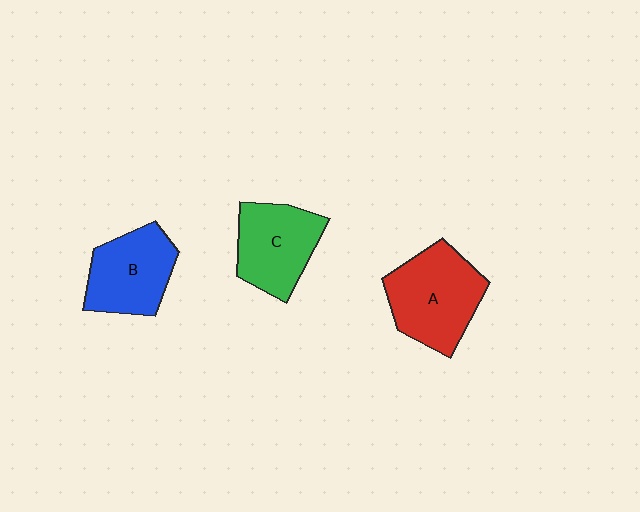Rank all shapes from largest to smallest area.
From largest to smallest: A (red), C (green), B (blue).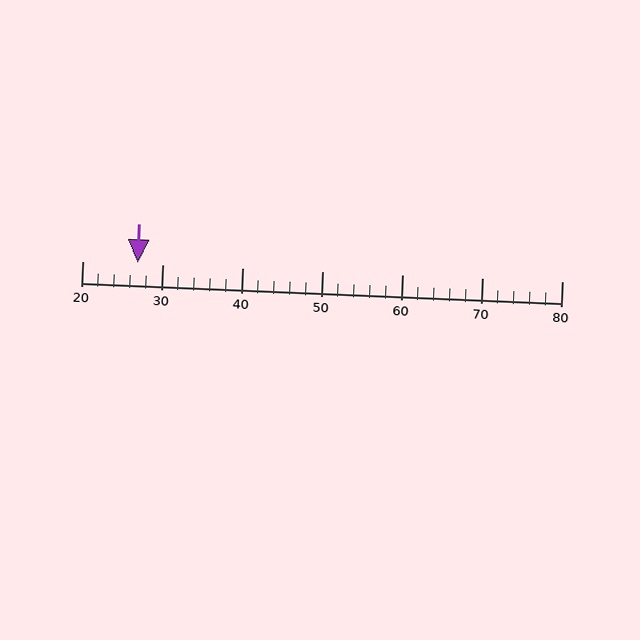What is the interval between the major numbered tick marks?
The major tick marks are spaced 10 units apart.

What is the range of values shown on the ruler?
The ruler shows values from 20 to 80.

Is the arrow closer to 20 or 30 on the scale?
The arrow is closer to 30.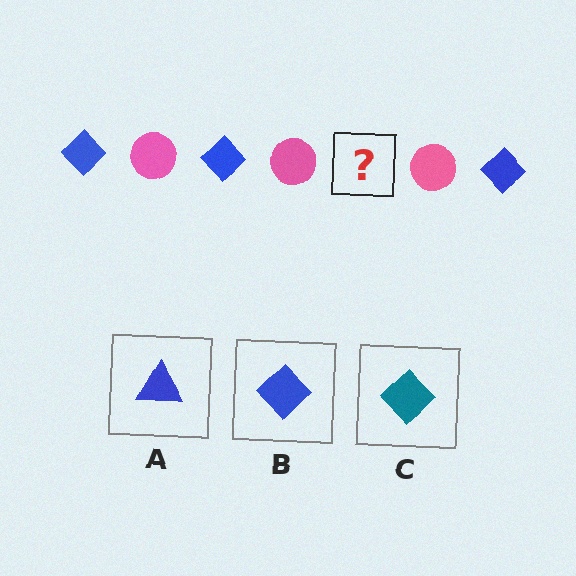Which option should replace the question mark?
Option B.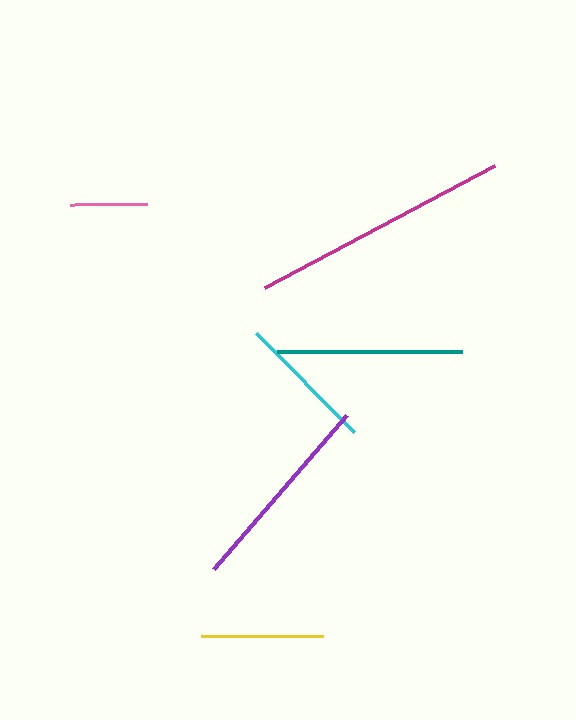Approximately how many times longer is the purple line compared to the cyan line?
The purple line is approximately 1.5 times the length of the cyan line.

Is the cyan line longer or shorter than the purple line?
The purple line is longer than the cyan line.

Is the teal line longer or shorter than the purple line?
The purple line is longer than the teal line.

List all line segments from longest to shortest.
From longest to shortest: magenta, purple, teal, cyan, yellow, pink.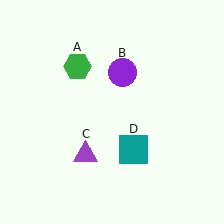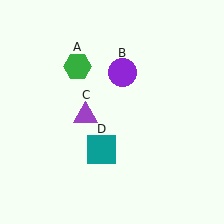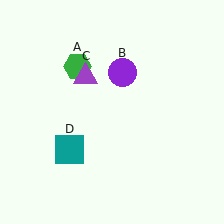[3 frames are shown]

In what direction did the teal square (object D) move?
The teal square (object D) moved left.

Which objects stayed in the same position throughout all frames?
Green hexagon (object A) and purple circle (object B) remained stationary.